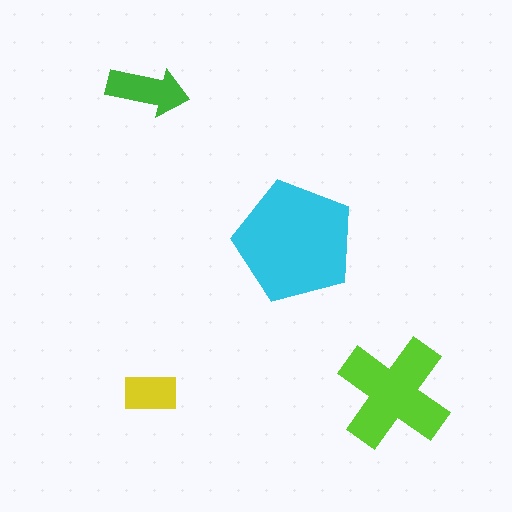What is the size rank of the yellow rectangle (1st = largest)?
4th.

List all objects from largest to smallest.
The cyan pentagon, the lime cross, the green arrow, the yellow rectangle.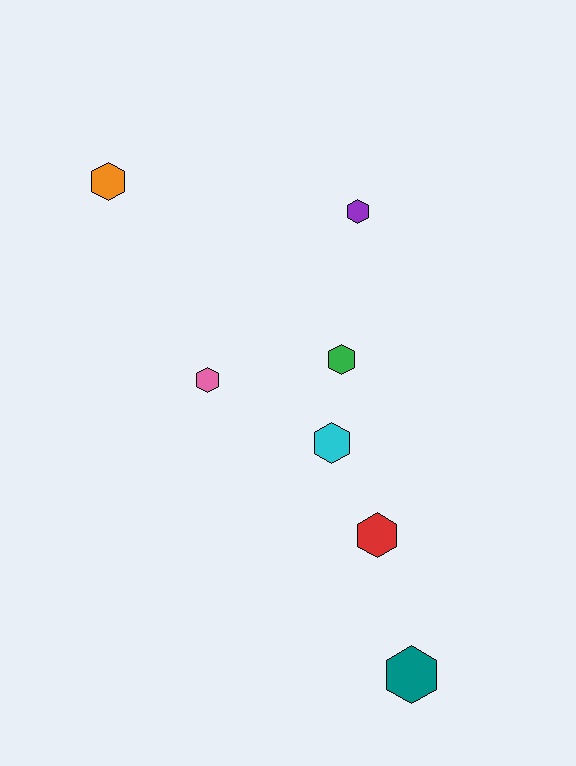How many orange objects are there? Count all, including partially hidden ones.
There is 1 orange object.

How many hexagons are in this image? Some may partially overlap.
There are 7 hexagons.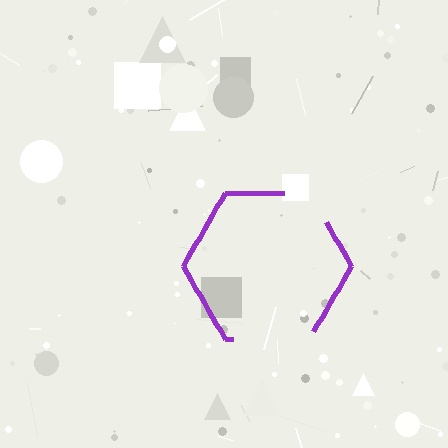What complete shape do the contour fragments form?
The contour fragments form a hexagon.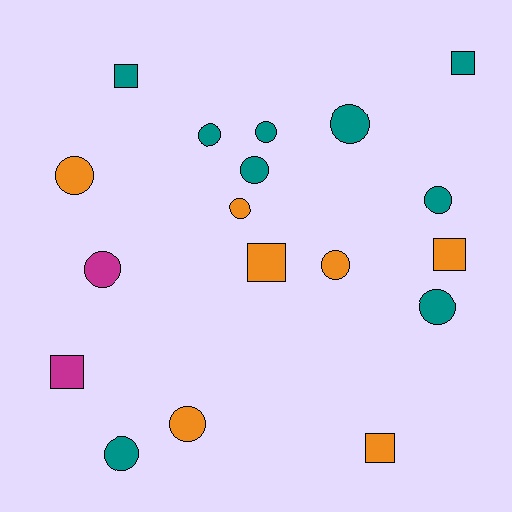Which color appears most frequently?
Teal, with 9 objects.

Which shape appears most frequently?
Circle, with 12 objects.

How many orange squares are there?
There are 3 orange squares.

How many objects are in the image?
There are 18 objects.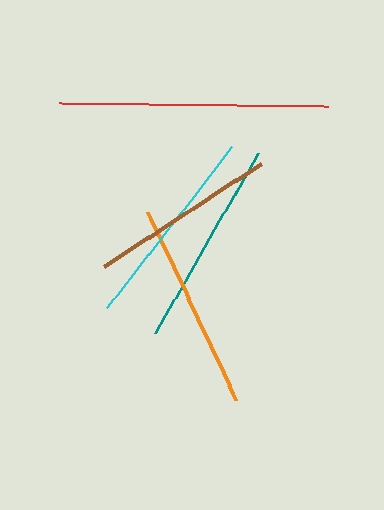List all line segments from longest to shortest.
From longest to shortest: red, teal, orange, cyan, brown.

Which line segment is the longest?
The red line is the longest at approximately 269 pixels.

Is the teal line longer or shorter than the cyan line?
The teal line is longer than the cyan line.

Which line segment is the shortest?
The brown line is the shortest at approximately 189 pixels.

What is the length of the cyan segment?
The cyan segment is approximately 204 pixels long.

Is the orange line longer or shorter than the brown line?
The orange line is longer than the brown line.